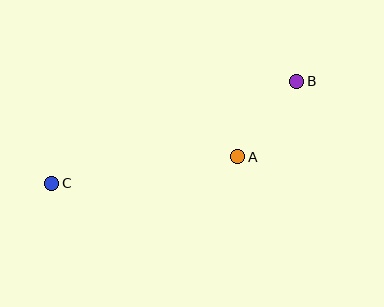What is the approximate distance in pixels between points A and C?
The distance between A and C is approximately 188 pixels.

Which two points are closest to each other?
Points A and B are closest to each other.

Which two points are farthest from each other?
Points B and C are farthest from each other.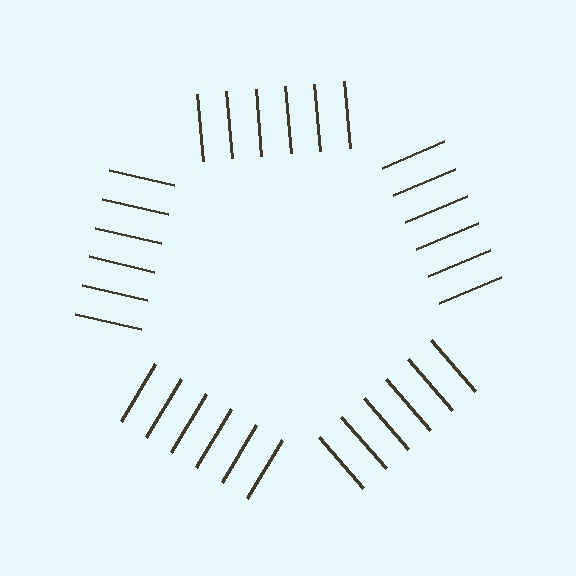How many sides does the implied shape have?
5 sides — the line-ends trace a pentagon.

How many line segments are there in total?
30 — 6 along each of the 5 edges.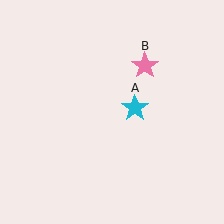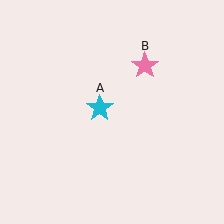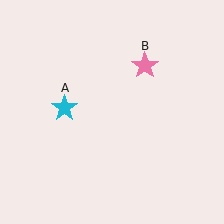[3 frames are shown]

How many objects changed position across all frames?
1 object changed position: cyan star (object A).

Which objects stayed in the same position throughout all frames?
Pink star (object B) remained stationary.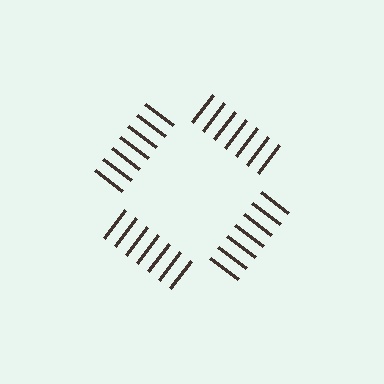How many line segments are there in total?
28 — 7 along each of the 4 edges.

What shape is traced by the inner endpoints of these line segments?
An illusory square — the line segments terminate on its edges but no continuous stroke is drawn.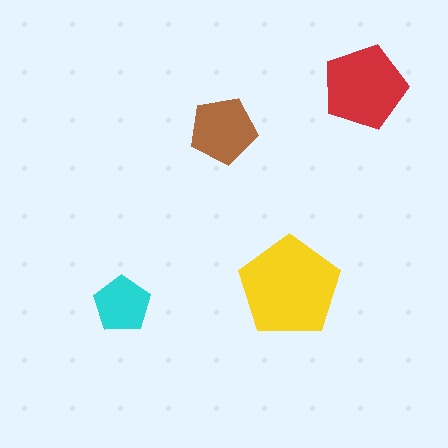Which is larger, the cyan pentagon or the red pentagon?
The red one.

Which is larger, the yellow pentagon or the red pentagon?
The yellow one.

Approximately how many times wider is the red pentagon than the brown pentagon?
About 1.5 times wider.